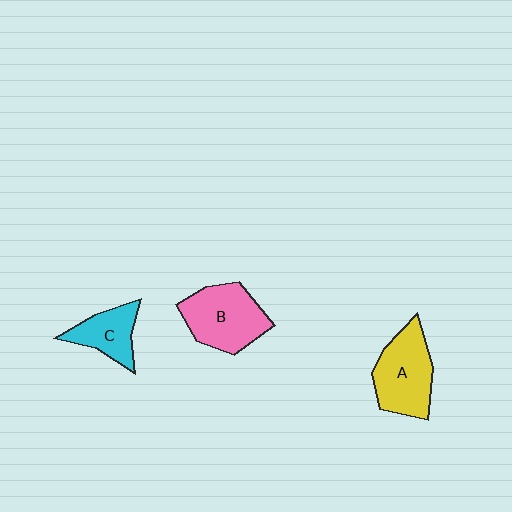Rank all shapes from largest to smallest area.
From largest to smallest: B (pink), A (yellow), C (cyan).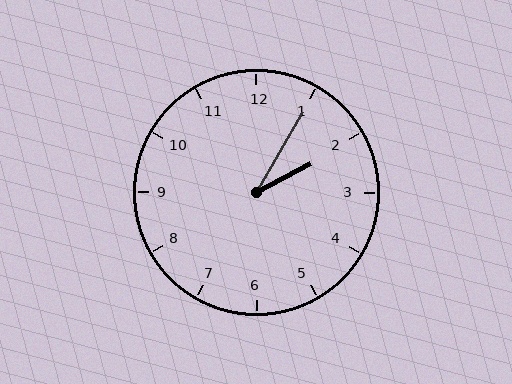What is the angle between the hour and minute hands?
Approximately 32 degrees.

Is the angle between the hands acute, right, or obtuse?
It is acute.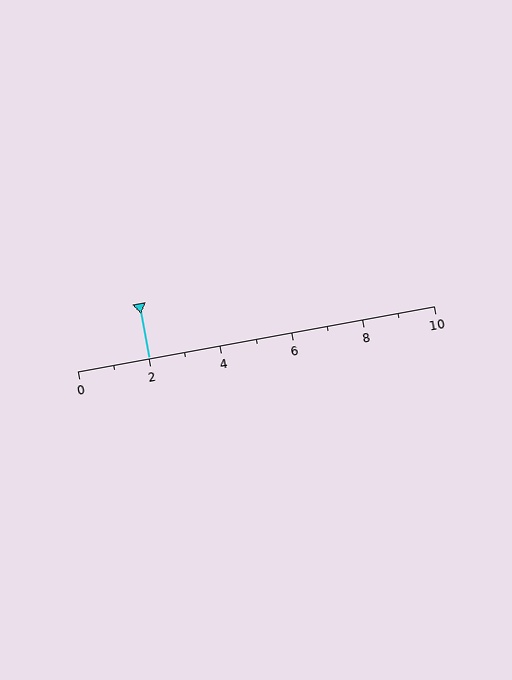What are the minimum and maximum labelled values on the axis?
The axis runs from 0 to 10.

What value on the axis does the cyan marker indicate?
The marker indicates approximately 2.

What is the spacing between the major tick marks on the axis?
The major ticks are spaced 2 apart.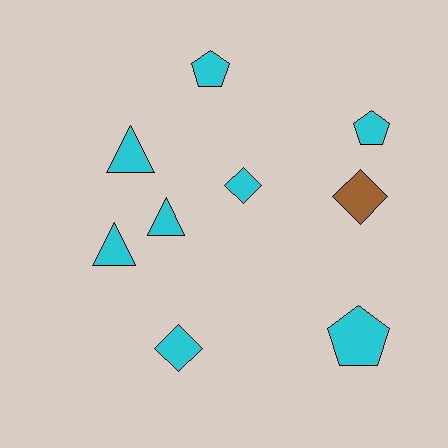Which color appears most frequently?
Cyan, with 8 objects.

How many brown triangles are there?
There are no brown triangles.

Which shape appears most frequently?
Triangle, with 3 objects.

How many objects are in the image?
There are 9 objects.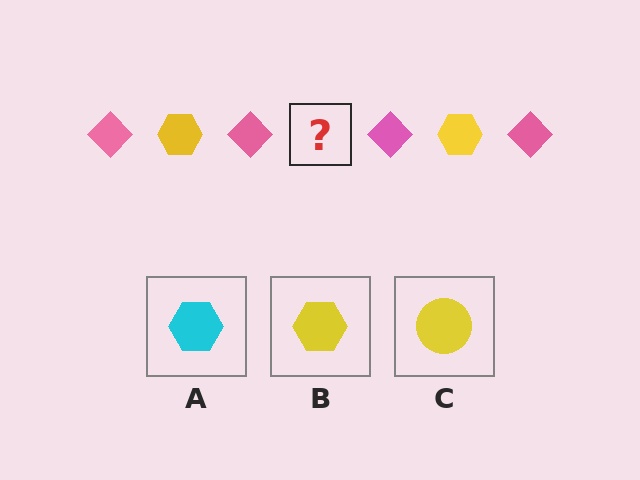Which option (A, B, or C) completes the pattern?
B.